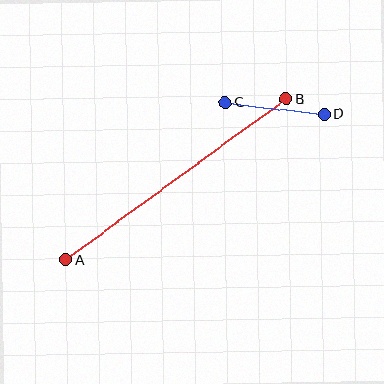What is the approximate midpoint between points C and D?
The midpoint is at approximately (275, 108) pixels.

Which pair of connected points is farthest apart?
Points A and B are farthest apart.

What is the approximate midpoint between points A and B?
The midpoint is at approximately (176, 179) pixels.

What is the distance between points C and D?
The distance is approximately 99 pixels.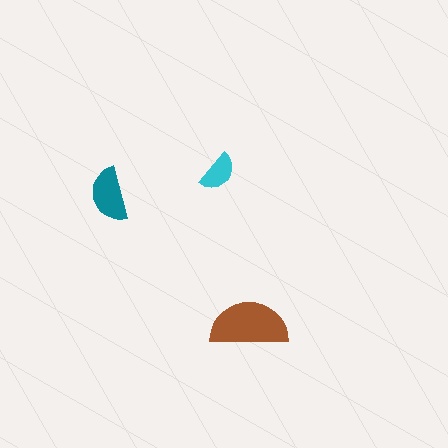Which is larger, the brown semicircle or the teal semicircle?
The brown one.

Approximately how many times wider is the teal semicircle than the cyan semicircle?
About 1.5 times wider.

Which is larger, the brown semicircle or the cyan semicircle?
The brown one.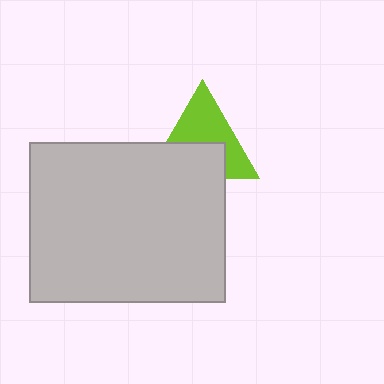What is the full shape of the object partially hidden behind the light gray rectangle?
The partially hidden object is a lime triangle.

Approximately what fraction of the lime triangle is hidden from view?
Roughly 45% of the lime triangle is hidden behind the light gray rectangle.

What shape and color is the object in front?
The object in front is a light gray rectangle.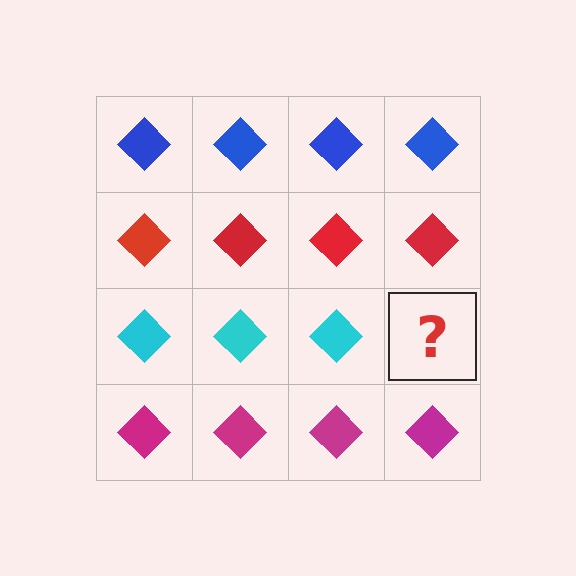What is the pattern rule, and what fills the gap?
The rule is that each row has a consistent color. The gap should be filled with a cyan diamond.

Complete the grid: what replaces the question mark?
The question mark should be replaced with a cyan diamond.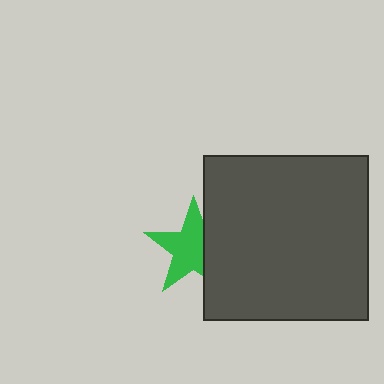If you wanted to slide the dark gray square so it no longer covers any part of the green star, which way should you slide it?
Slide it right — that is the most direct way to separate the two shapes.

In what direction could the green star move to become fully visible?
The green star could move left. That would shift it out from behind the dark gray square entirely.